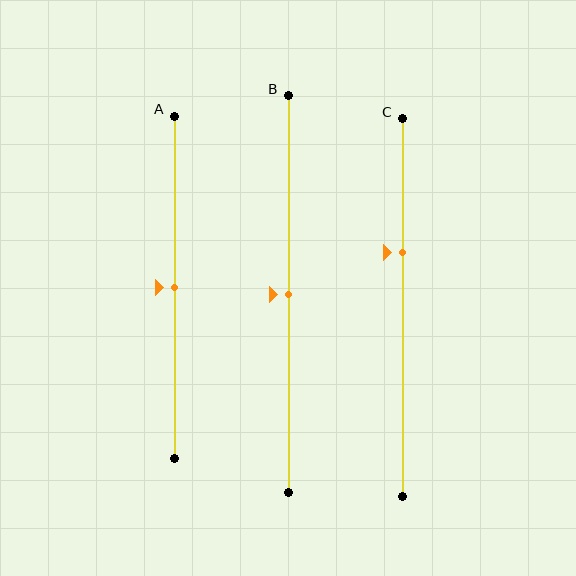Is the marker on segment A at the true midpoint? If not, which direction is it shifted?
Yes, the marker on segment A is at the true midpoint.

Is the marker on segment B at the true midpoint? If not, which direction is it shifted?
Yes, the marker on segment B is at the true midpoint.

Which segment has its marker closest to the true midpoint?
Segment A has its marker closest to the true midpoint.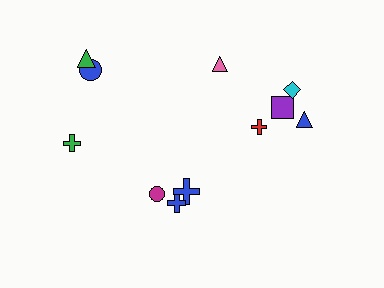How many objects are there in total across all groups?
There are 11 objects.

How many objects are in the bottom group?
There are 3 objects.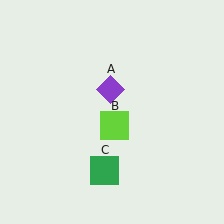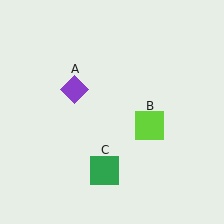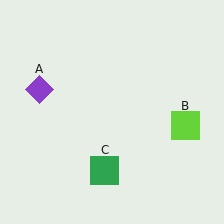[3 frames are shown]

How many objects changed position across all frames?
2 objects changed position: purple diamond (object A), lime square (object B).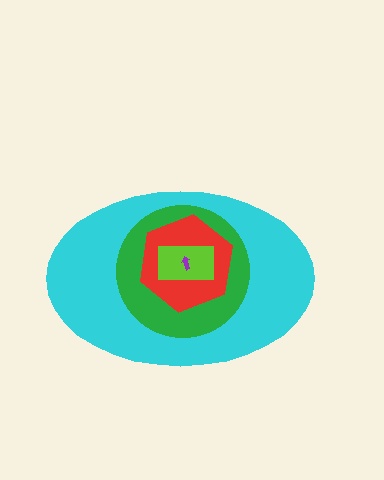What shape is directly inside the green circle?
The red hexagon.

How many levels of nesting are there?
5.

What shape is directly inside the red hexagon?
The lime rectangle.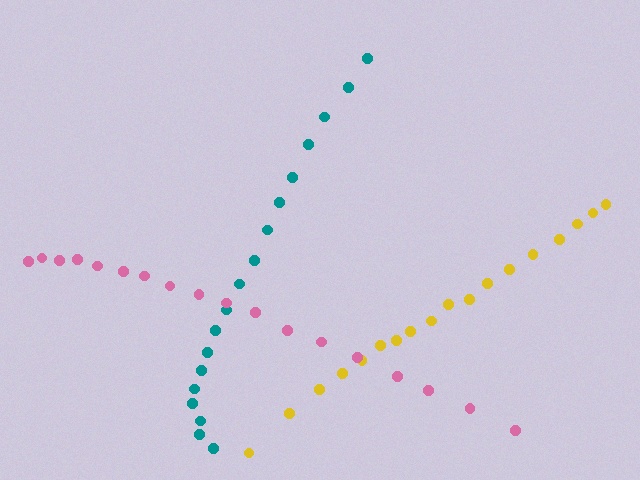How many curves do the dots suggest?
There are 3 distinct paths.